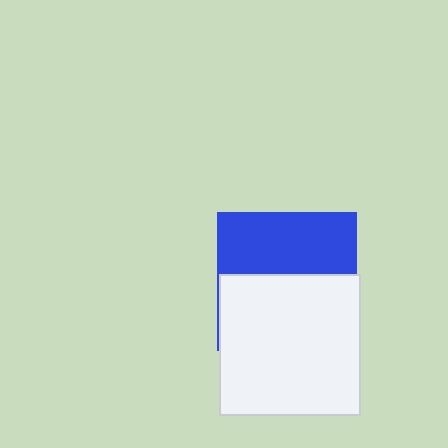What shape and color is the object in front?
The object in front is a white square.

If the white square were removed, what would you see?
You would see the complete blue square.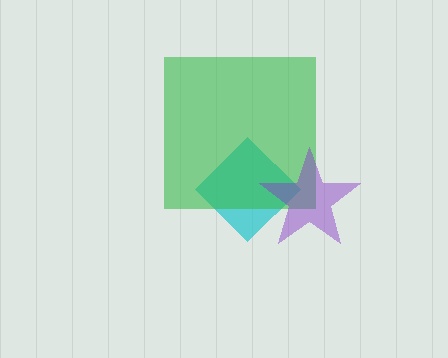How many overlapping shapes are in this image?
There are 3 overlapping shapes in the image.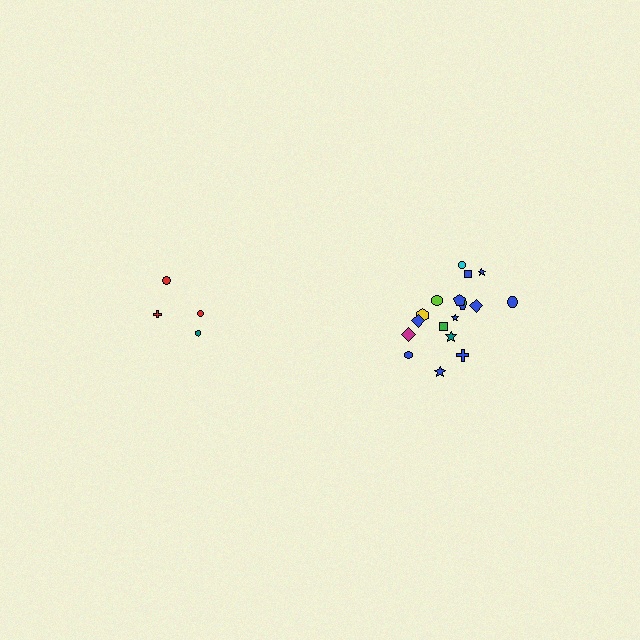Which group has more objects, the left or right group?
The right group.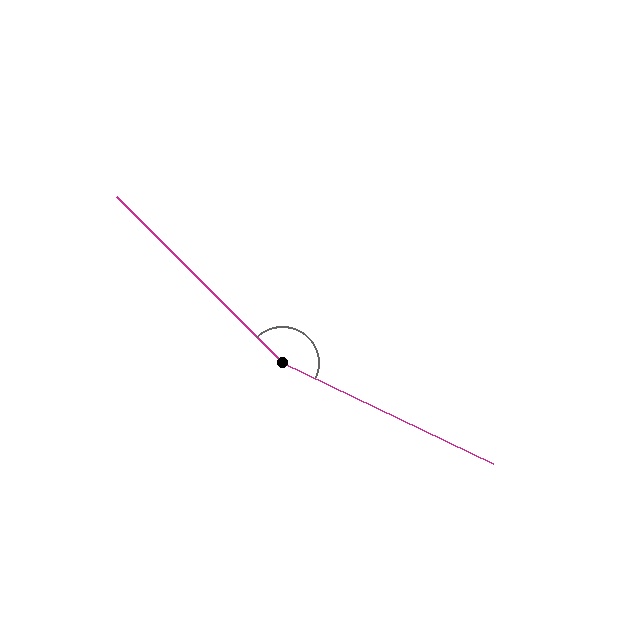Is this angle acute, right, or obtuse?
It is obtuse.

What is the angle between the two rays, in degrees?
Approximately 160 degrees.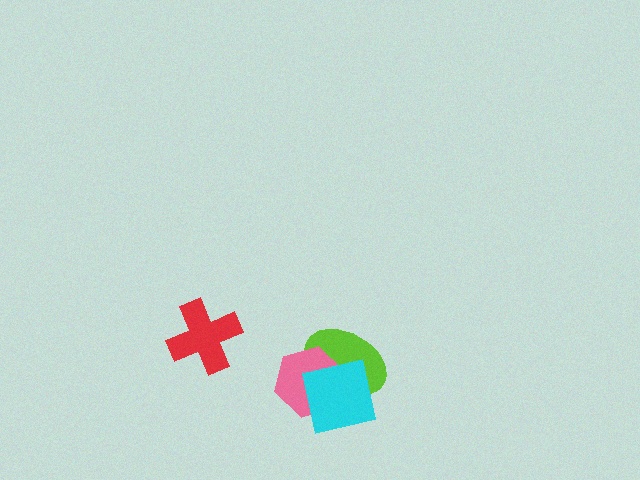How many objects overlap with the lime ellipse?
2 objects overlap with the lime ellipse.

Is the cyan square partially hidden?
No, no other shape covers it.